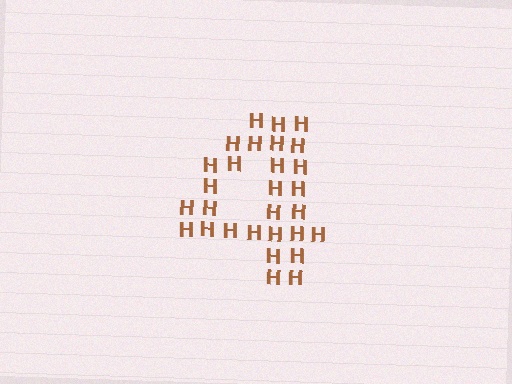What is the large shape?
The large shape is the digit 4.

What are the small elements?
The small elements are letter H's.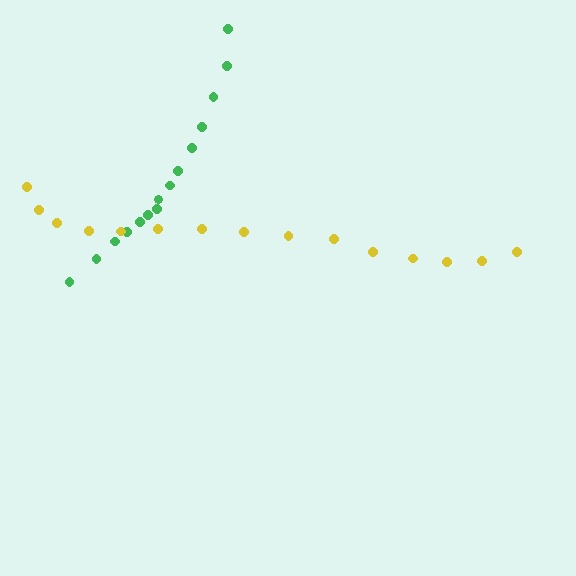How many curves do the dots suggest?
There are 2 distinct paths.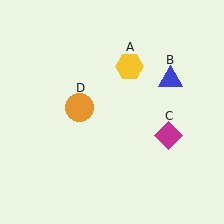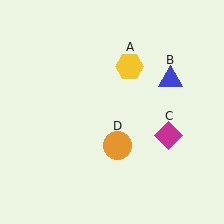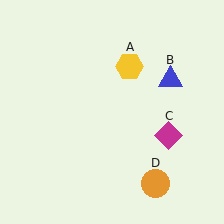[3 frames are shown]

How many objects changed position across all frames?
1 object changed position: orange circle (object D).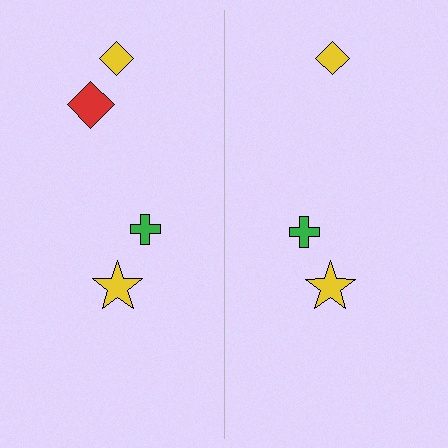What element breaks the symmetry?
A red diamond is missing from the right side.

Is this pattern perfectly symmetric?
No, the pattern is not perfectly symmetric. A red diamond is missing from the right side.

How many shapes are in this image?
There are 7 shapes in this image.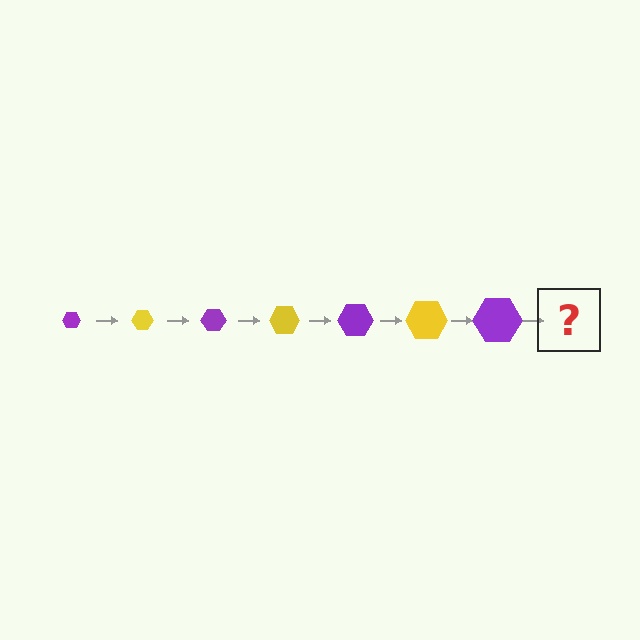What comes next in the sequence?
The next element should be a yellow hexagon, larger than the previous one.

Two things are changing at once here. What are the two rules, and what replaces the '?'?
The two rules are that the hexagon grows larger each step and the color cycles through purple and yellow. The '?' should be a yellow hexagon, larger than the previous one.